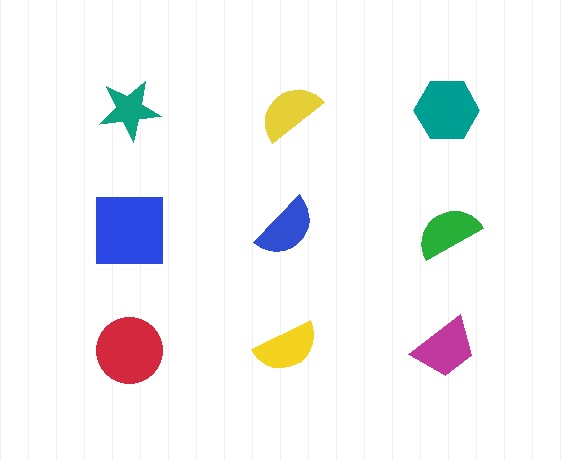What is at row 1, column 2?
A yellow semicircle.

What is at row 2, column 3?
A green semicircle.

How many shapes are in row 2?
3 shapes.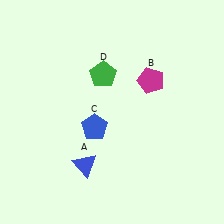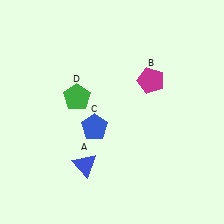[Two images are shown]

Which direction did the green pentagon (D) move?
The green pentagon (D) moved left.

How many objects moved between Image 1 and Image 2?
1 object moved between the two images.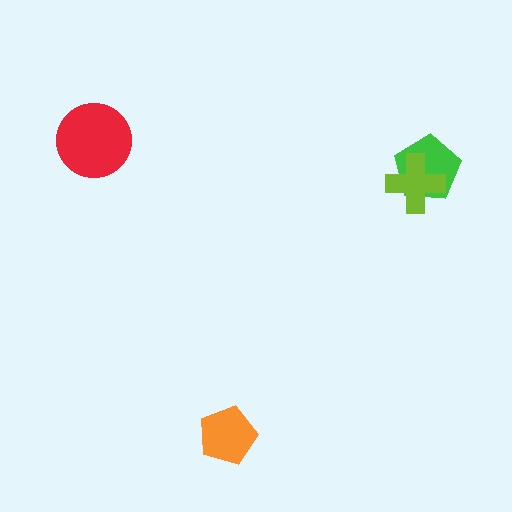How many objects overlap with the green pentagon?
1 object overlaps with the green pentagon.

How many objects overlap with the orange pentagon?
0 objects overlap with the orange pentagon.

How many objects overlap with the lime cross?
1 object overlaps with the lime cross.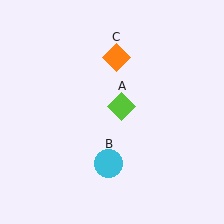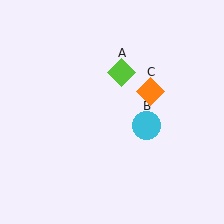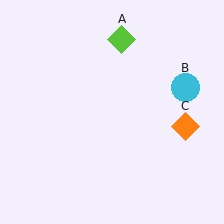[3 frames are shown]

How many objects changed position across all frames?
3 objects changed position: lime diamond (object A), cyan circle (object B), orange diamond (object C).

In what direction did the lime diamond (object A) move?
The lime diamond (object A) moved up.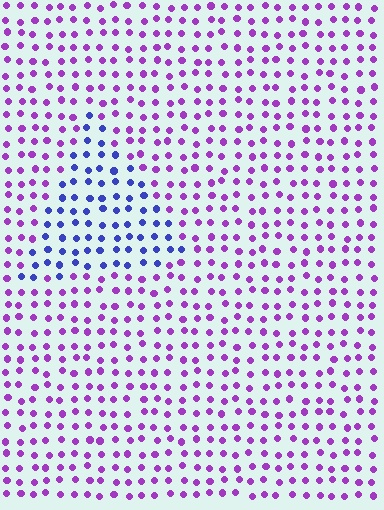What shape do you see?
I see a triangle.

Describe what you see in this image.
The image is filled with small purple elements in a uniform arrangement. A triangle-shaped region is visible where the elements are tinted to a slightly different hue, forming a subtle color boundary.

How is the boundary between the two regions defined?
The boundary is defined purely by a slight shift in hue (about 51 degrees). Spacing, size, and orientation are identical on both sides.